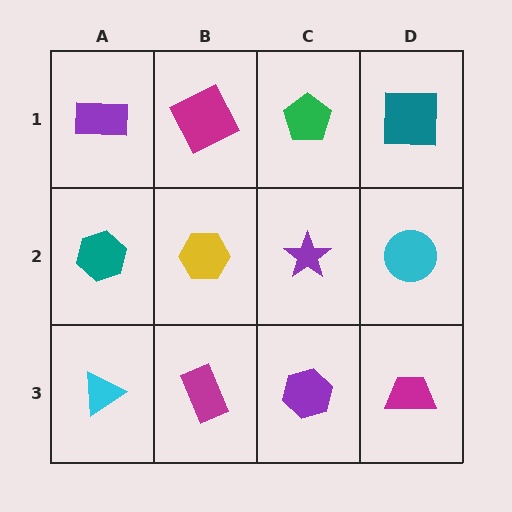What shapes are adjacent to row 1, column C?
A purple star (row 2, column C), a magenta square (row 1, column B), a teal square (row 1, column D).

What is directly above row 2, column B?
A magenta square.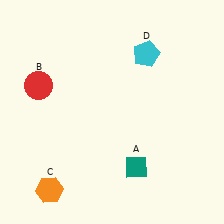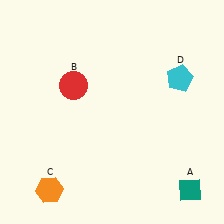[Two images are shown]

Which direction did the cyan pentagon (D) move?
The cyan pentagon (D) moved right.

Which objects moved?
The objects that moved are: the teal diamond (A), the red circle (B), the cyan pentagon (D).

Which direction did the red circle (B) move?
The red circle (B) moved right.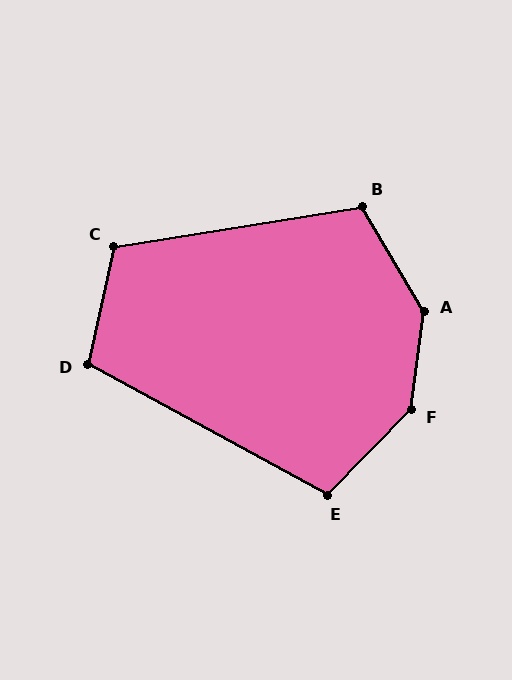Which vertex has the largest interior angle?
F, at approximately 143 degrees.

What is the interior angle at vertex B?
Approximately 111 degrees (obtuse).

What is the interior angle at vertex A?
Approximately 142 degrees (obtuse).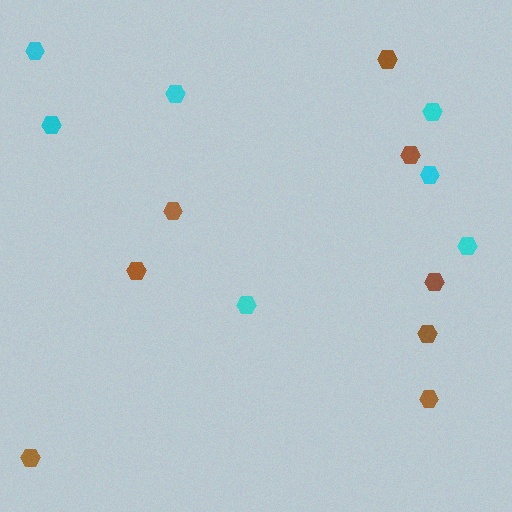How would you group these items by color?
There are 2 groups: one group of cyan hexagons (7) and one group of brown hexagons (8).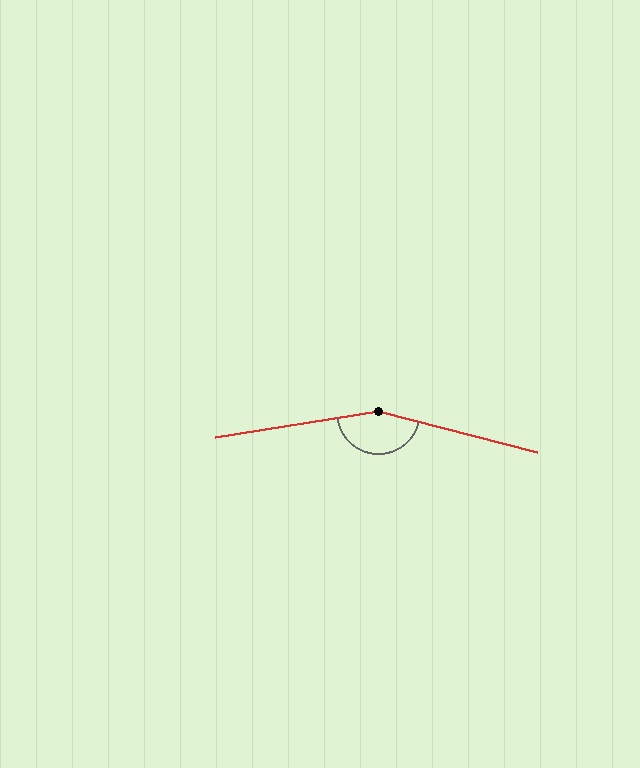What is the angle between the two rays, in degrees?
Approximately 156 degrees.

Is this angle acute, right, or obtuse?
It is obtuse.